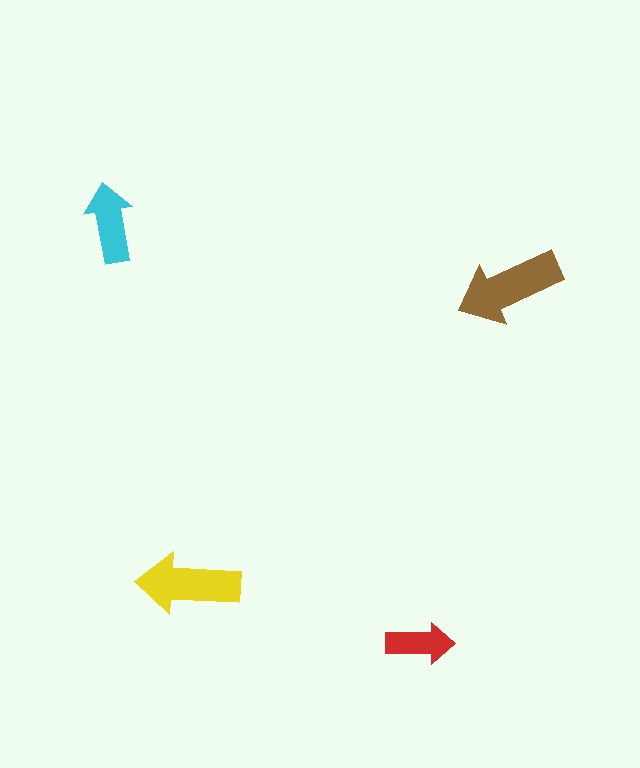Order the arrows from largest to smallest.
the brown one, the yellow one, the cyan one, the red one.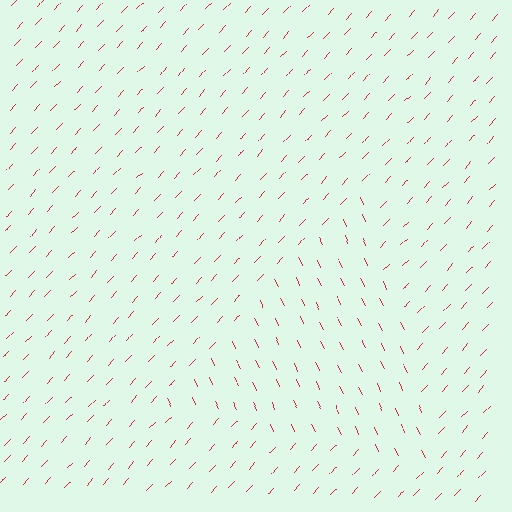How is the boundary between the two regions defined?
The boundary is defined purely by a change in line orientation (approximately 68 degrees difference). All lines are the same color and thickness.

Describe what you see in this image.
The image is filled with small red line segments. A triangle region in the image has lines oriented differently from the surrounding lines, creating a visible texture boundary.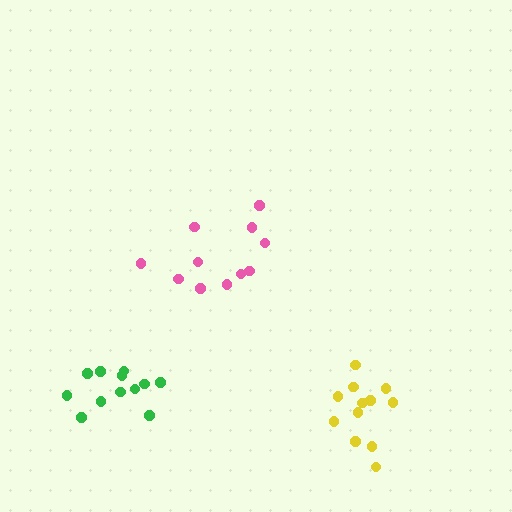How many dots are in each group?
Group 1: 11 dots, Group 2: 12 dots, Group 3: 12 dots (35 total).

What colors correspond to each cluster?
The clusters are colored: pink, green, yellow.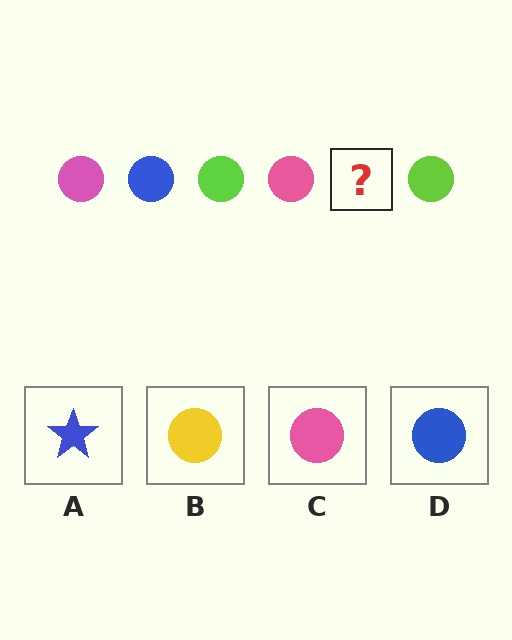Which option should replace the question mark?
Option D.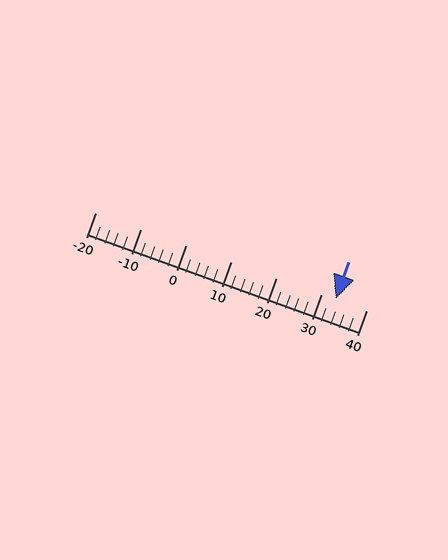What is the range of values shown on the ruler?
The ruler shows values from -20 to 40.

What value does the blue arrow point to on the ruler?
The blue arrow points to approximately 33.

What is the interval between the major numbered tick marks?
The major tick marks are spaced 10 units apart.